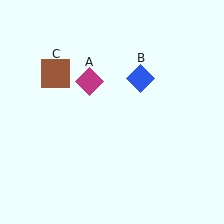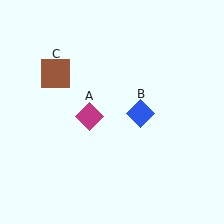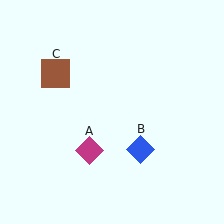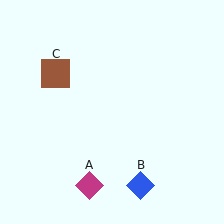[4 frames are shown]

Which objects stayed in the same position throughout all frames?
Brown square (object C) remained stationary.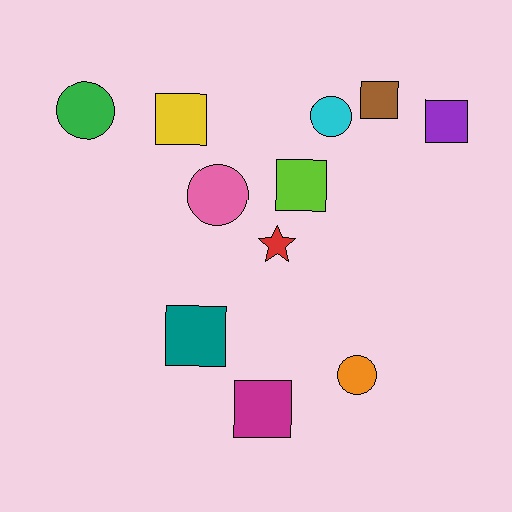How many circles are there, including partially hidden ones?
There are 4 circles.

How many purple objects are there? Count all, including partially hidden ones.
There is 1 purple object.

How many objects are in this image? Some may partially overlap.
There are 11 objects.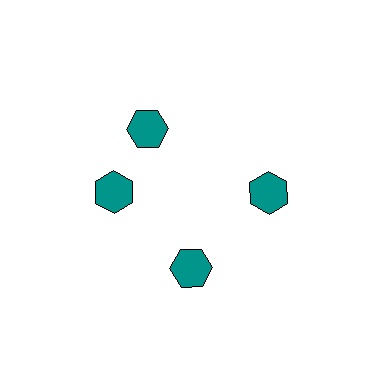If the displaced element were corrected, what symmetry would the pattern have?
It would have 4-fold rotational symmetry — the pattern would map onto itself every 90 degrees.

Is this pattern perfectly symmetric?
No. The 4 teal hexagons are arranged in a ring, but one element near the 12 o'clock position is rotated out of alignment along the ring, breaking the 4-fold rotational symmetry.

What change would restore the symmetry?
The symmetry would be restored by rotating it back into even spacing with its neighbors so that all 4 hexagons sit at equal angles and equal distance from the center.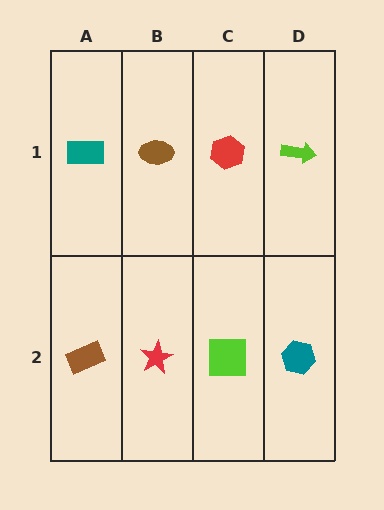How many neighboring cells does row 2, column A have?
2.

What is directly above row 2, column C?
A red hexagon.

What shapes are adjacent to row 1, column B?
A red star (row 2, column B), a teal rectangle (row 1, column A), a red hexagon (row 1, column C).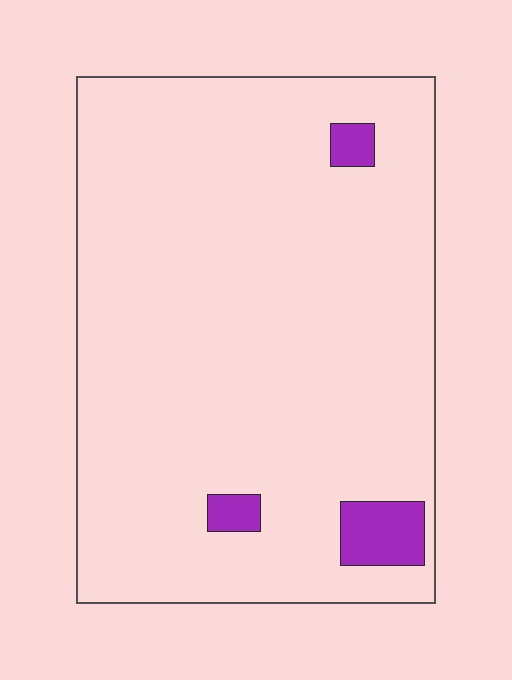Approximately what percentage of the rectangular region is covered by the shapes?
Approximately 5%.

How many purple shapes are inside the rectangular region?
3.